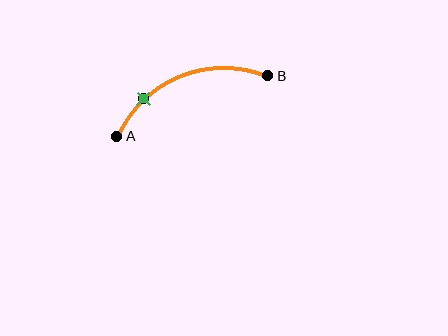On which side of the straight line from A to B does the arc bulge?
The arc bulges above the straight line connecting A and B.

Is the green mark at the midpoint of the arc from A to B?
No. The green mark lies on the arc but is closer to endpoint A. The arc midpoint would be at the point on the curve equidistant along the arc from both A and B.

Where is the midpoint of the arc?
The arc midpoint is the point on the curve farthest from the straight line joining A and B. It sits above that line.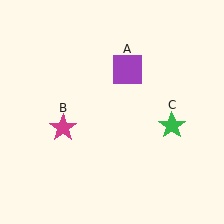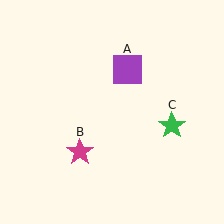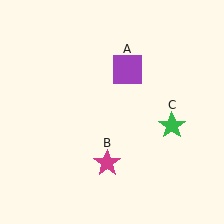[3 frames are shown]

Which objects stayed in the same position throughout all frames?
Purple square (object A) and green star (object C) remained stationary.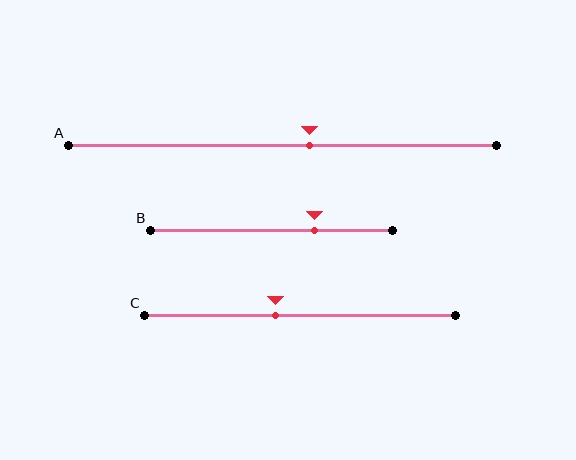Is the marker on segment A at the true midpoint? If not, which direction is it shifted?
No, the marker on segment A is shifted to the right by about 6% of the segment length.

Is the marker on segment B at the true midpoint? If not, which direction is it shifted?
No, the marker on segment B is shifted to the right by about 18% of the segment length.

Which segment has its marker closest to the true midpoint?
Segment A has its marker closest to the true midpoint.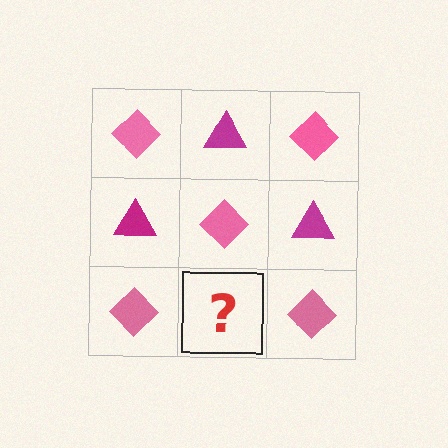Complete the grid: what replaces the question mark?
The question mark should be replaced with a magenta triangle.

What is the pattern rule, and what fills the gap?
The rule is that it alternates pink diamond and magenta triangle in a checkerboard pattern. The gap should be filled with a magenta triangle.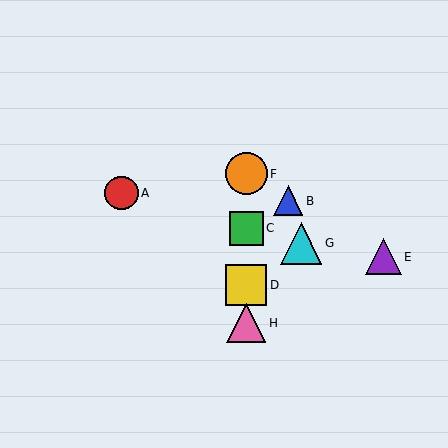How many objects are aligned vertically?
4 objects (C, D, F, H) are aligned vertically.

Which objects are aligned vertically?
Objects C, D, F, H are aligned vertically.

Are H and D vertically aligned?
Yes, both are at x≈246.